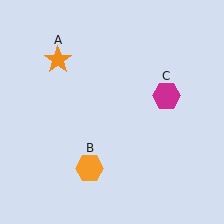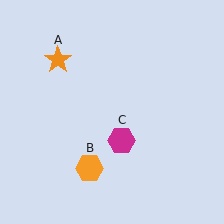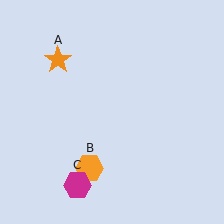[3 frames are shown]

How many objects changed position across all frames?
1 object changed position: magenta hexagon (object C).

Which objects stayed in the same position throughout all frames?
Orange star (object A) and orange hexagon (object B) remained stationary.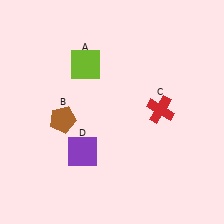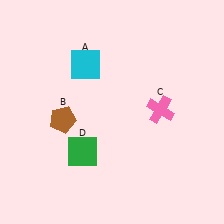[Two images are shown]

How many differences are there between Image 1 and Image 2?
There are 3 differences between the two images.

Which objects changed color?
A changed from lime to cyan. C changed from red to pink. D changed from purple to green.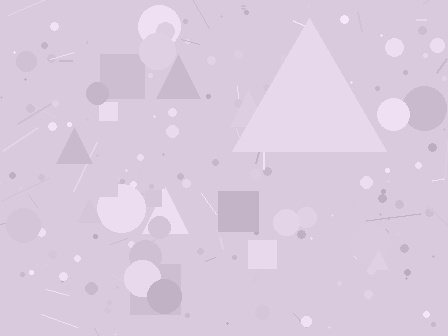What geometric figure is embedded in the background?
A triangle is embedded in the background.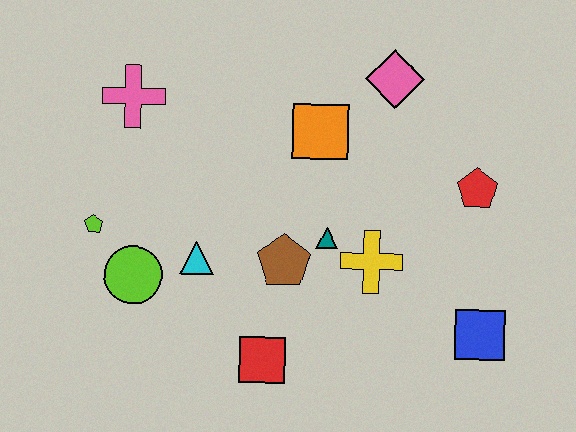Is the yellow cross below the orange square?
Yes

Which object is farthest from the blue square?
The pink cross is farthest from the blue square.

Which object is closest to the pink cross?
The lime pentagon is closest to the pink cross.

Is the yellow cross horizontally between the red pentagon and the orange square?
Yes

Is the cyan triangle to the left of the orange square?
Yes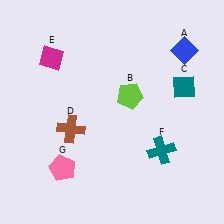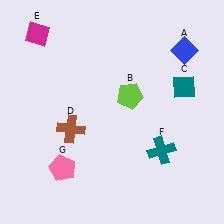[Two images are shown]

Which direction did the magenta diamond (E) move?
The magenta diamond (E) moved up.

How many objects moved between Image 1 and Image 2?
1 object moved between the two images.